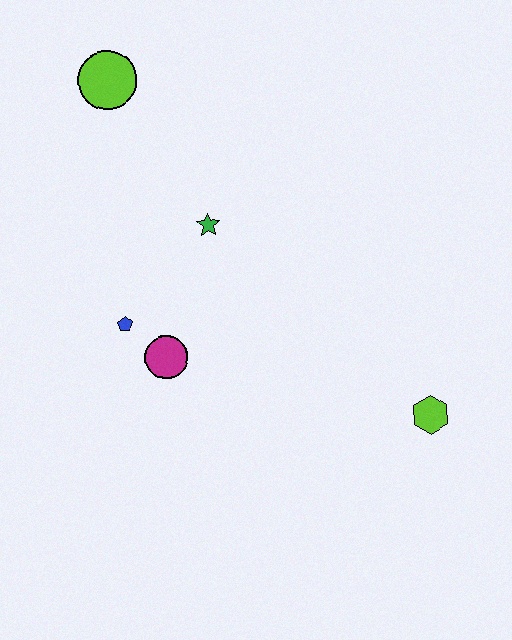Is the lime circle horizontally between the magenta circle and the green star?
No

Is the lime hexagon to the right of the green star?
Yes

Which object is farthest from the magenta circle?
The lime circle is farthest from the magenta circle.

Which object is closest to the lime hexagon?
The magenta circle is closest to the lime hexagon.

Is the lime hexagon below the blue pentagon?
Yes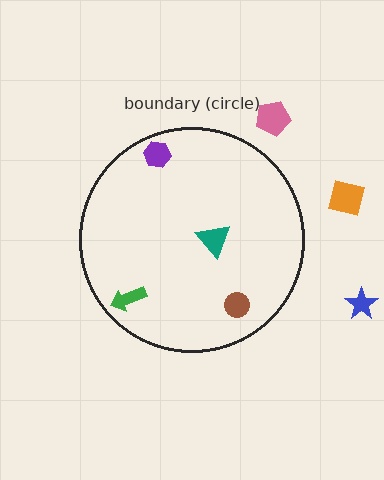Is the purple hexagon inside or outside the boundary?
Inside.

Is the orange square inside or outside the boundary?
Outside.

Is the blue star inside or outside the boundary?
Outside.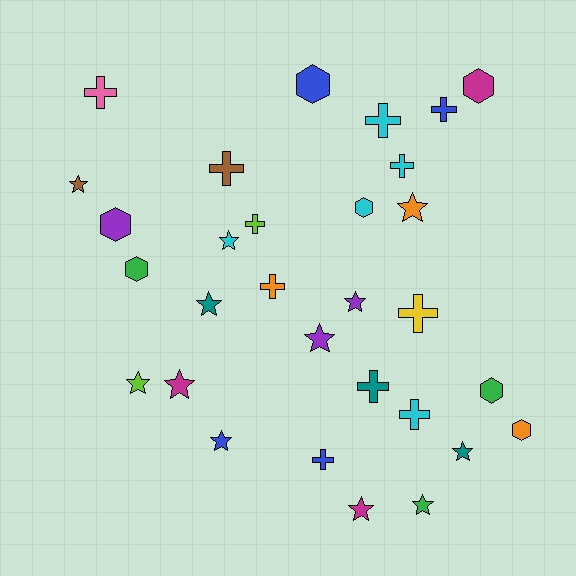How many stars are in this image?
There are 12 stars.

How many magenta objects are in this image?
There are 3 magenta objects.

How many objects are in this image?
There are 30 objects.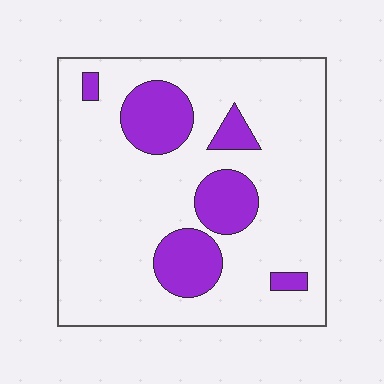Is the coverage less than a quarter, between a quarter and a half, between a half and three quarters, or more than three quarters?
Less than a quarter.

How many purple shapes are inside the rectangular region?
6.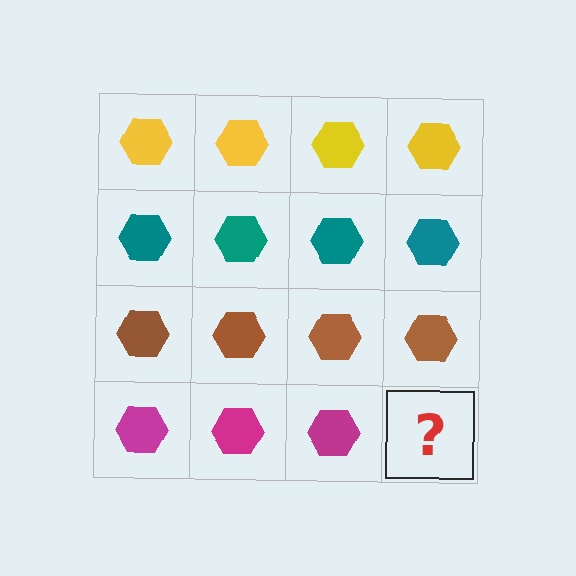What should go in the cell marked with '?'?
The missing cell should contain a magenta hexagon.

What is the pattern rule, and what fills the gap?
The rule is that each row has a consistent color. The gap should be filled with a magenta hexagon.